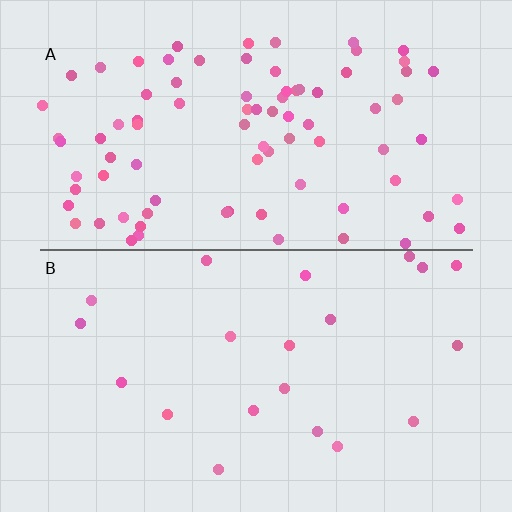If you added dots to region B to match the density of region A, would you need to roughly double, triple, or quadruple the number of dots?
Approximately quadruple.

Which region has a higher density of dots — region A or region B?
A (the top).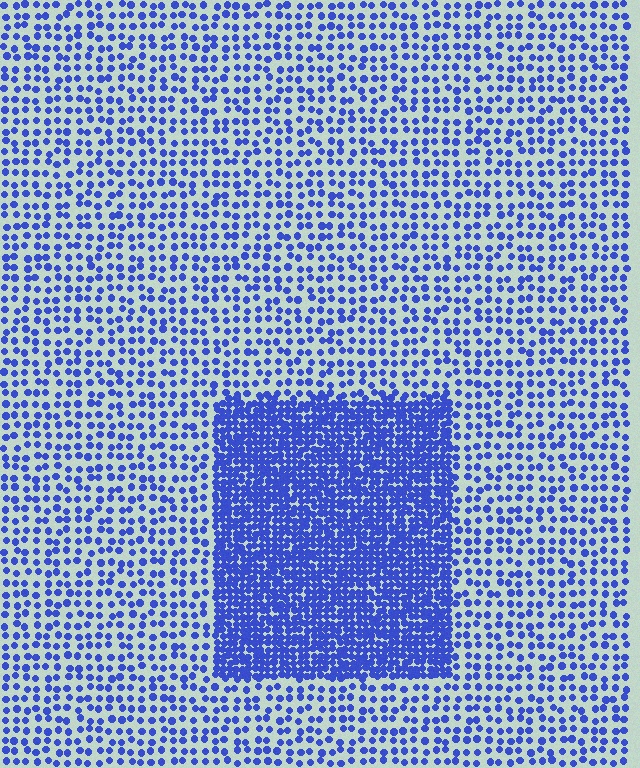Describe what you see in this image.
The image contains small blue elements arranged at two different densities. A rectangle-shaped region is visible where the elements are more densely packed than the surrounding area.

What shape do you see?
I see a rectangle.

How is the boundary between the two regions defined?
The boundary is defined by a change in element density (approximately 2.6x ratio). All elements are the same color, size, and shape.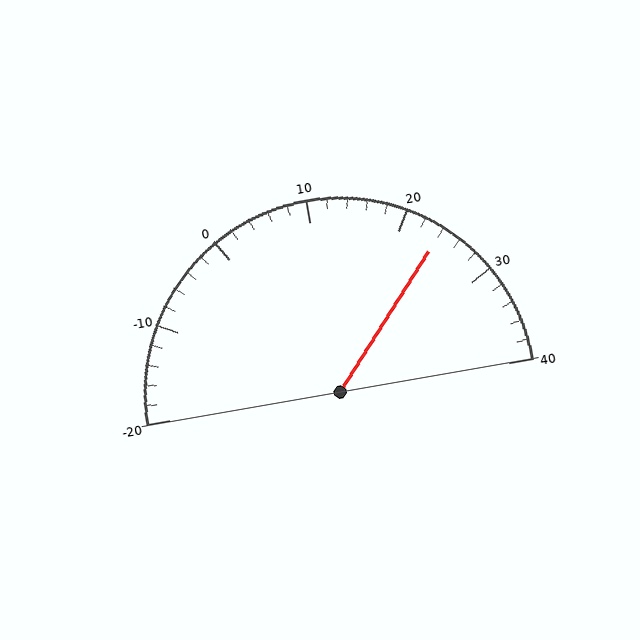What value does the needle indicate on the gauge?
The needle indicates approximately 24.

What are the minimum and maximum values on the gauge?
The gauge ranges from -20 to 40.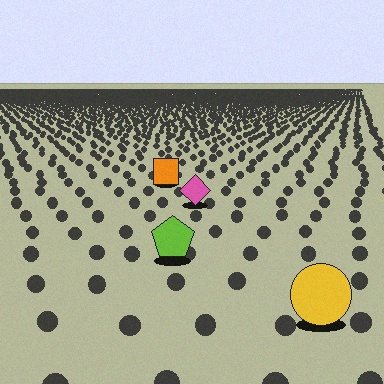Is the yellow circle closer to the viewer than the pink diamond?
Yes. The yellow circle is closer — you can tell from the texture gradient: the ground texture is coarser near it.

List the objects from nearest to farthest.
From nearest to farthest: the yellow circle, the lime pentagon, the pink diamond, the orange square.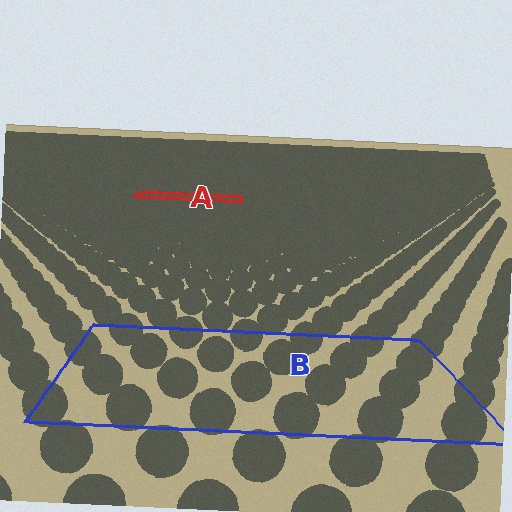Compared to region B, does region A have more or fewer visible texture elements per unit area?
Region A has more texture elements per unit area — they are packed more densely because it is farther away.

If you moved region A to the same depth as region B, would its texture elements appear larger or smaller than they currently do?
They would appear larger. At a closer depth, the same texture elements are projected at a bigger on-screen size.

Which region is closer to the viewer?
Region B is closer. The texture elements there are larger and more spread out.